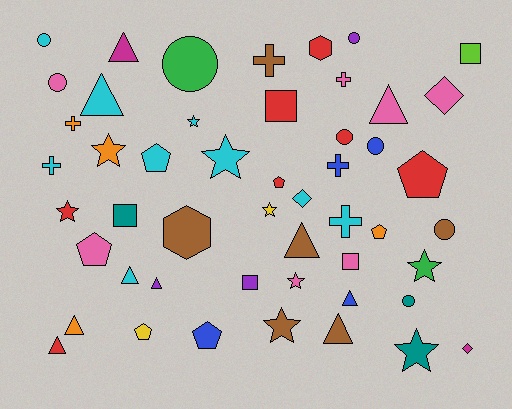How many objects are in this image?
There are 50 objects.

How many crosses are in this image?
There are 6 crosses.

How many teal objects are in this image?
There are 3 teal objects.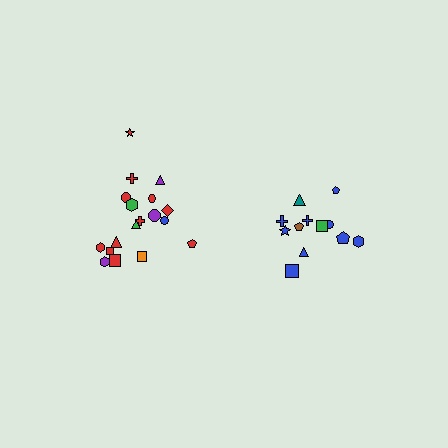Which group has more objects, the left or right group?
The left group.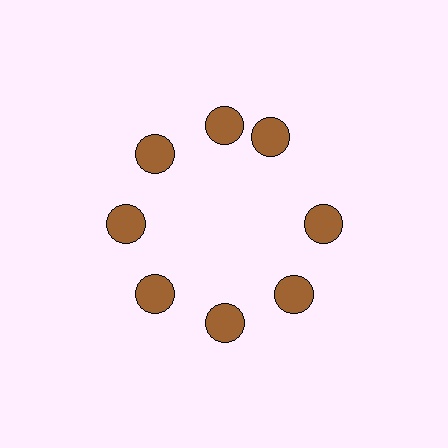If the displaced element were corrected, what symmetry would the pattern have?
It would have 8-fold rotational symmetry — the pattern would map onto itself every 45 degrees.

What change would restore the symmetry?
The symmetry would be restored by rotating it back into even spacing with its neighbors so that all 8 circles sit at equal angles and equal distance from the center.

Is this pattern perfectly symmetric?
No. The 8 brown circles are arranged in a ring, but one element near the 2 o'clock position is rotated out of alignment along the ring, breaking the 8-fold rotational symmetry.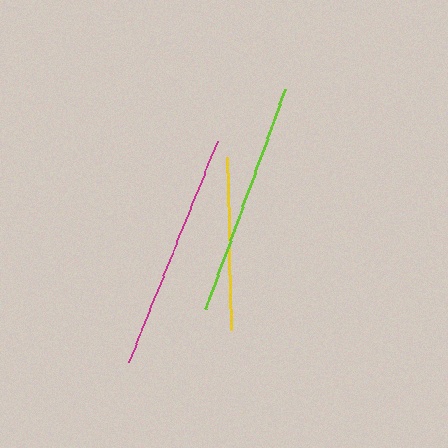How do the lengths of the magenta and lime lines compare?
The magenta and lime lines are approximately the same length.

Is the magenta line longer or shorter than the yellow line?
The magenta line is longer than the yellow line.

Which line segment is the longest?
The magenta line is the longest at approximately 238 pixels.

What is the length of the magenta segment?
The magenta segment is approximately 238 pixels long.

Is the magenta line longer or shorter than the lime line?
The magenta line is longer than the lime line.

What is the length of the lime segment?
The lime segment is approximately 234 pixels long.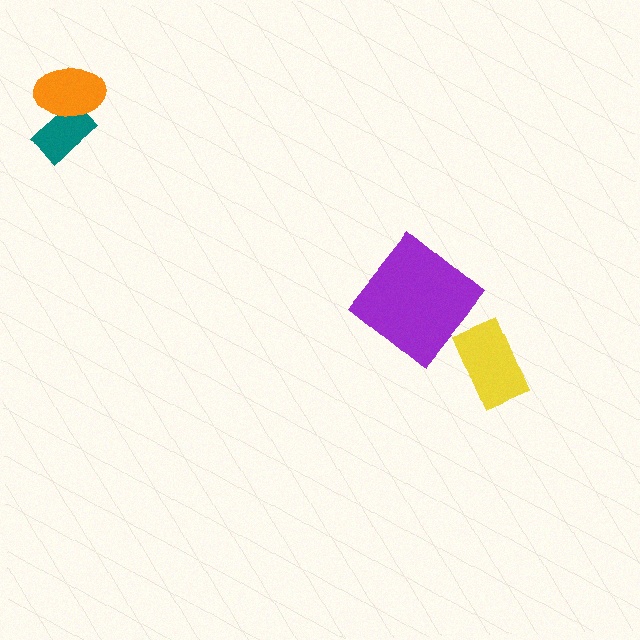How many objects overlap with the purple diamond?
0 objects overlap with the purple diamond.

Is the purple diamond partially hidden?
No, no other shape covers it.